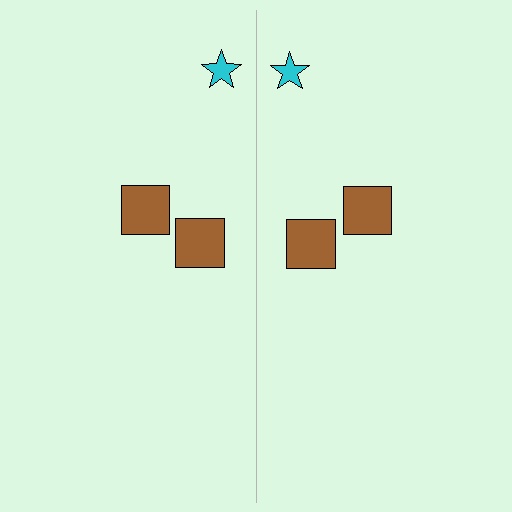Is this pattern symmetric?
Yes, this pattern has bilateral (reflection) symmetry.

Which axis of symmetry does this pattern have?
The pattern has a vertical axis of symmetry running through the center of the image.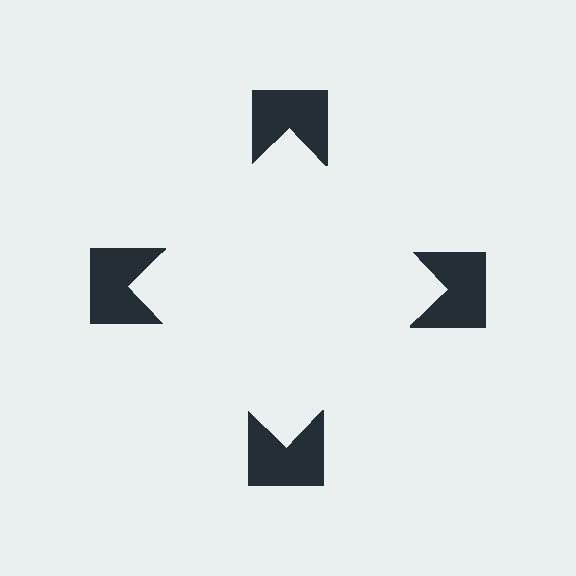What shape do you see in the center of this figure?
An illusory square — its edges are inferred from the aligned wedge cuts in the notched squares, not physically drawn.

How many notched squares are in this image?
There are 4 — one at each vertex of the illusory square.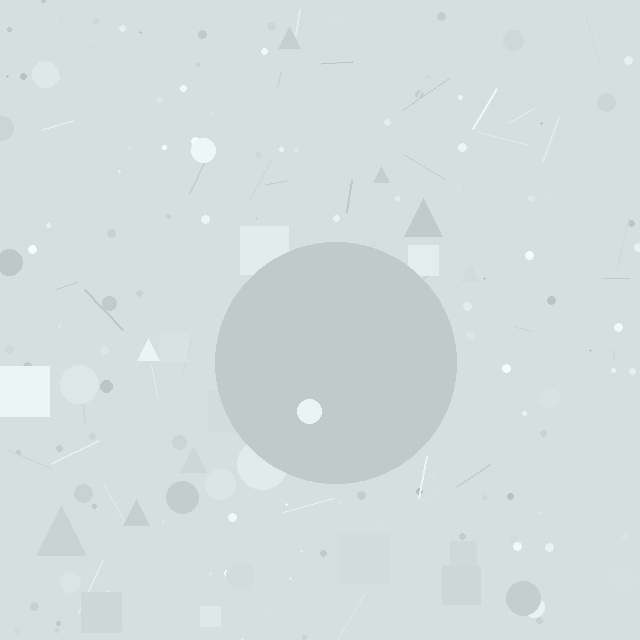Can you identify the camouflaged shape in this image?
The camouflaged shape is a circle.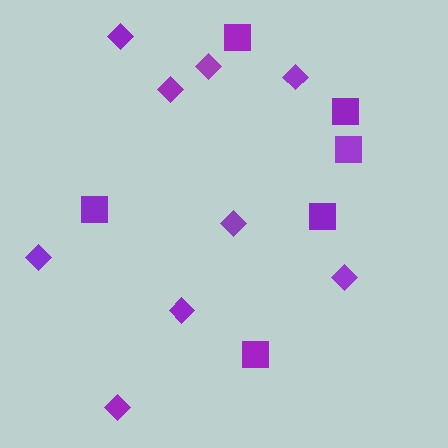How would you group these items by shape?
There are 2 groups: one group of squares (6) and one group of diamonds (9).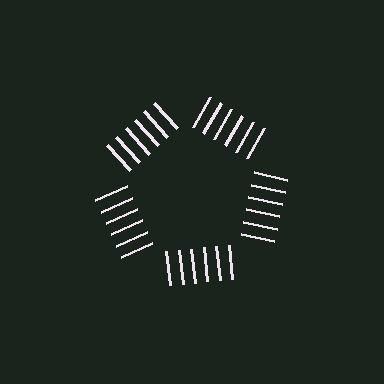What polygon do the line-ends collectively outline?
An illusory pentagon — the line segments terminate on its edges but no continuous stroke is drawn.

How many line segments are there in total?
30 — 6 along each of the 5 edges.